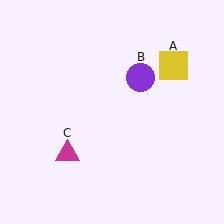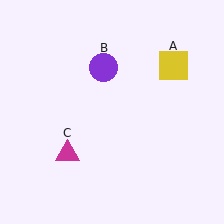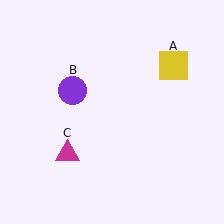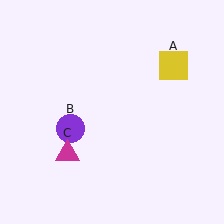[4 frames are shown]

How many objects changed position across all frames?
1 object changed position: purple circle (object B).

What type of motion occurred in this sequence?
The purple circle (object B) rotated counterclockwise around the center of the scene.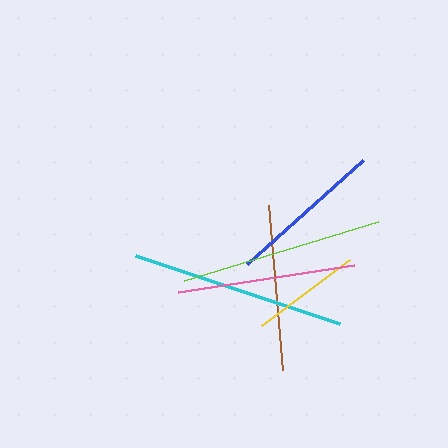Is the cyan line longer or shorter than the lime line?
The cyan line is longer than the lime line.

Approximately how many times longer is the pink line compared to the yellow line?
The pink line is approximately 1.6 times the length of the yellow line.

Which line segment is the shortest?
The yellow line is the shortest at approximately 110 pixels.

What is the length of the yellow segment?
The yellow segment is approximately 110 pixels long.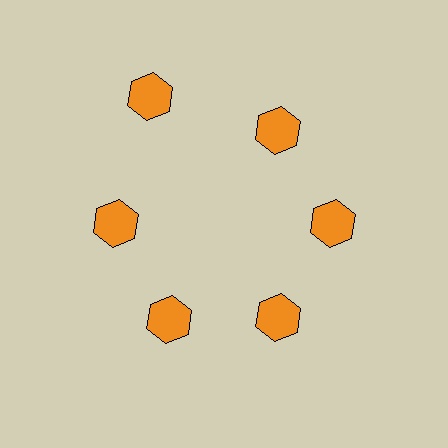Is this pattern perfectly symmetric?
No. The 6 orange hexagons are arranged in a ring, but one element near the 11 o'clock position is pushed outward from the center, breaking the 6-fold rotational symmetry.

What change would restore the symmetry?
The symmetry would be restored by moving it inward, back onto the ring so that all 6 hexagons sit at equal angles and equal distance from the center.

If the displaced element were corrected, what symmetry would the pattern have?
It would have 6-fold rotational symmetry — the pattern would map onto itself every 60 degrees.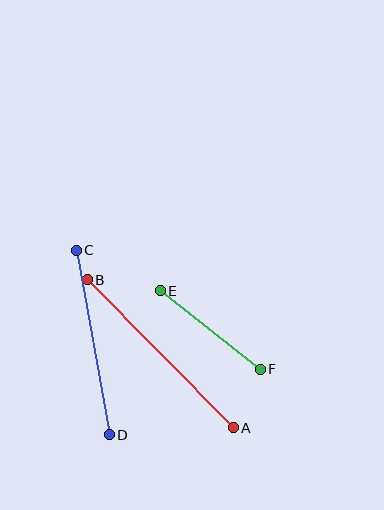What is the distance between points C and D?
The distance is approximately 188 pixels.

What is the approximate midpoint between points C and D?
The midpoint is at approximately (93, 343) pixels.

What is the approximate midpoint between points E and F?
The midpoint is at approximately (210, 330) pixels.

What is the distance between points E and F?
The distance is approximately 127 pixels.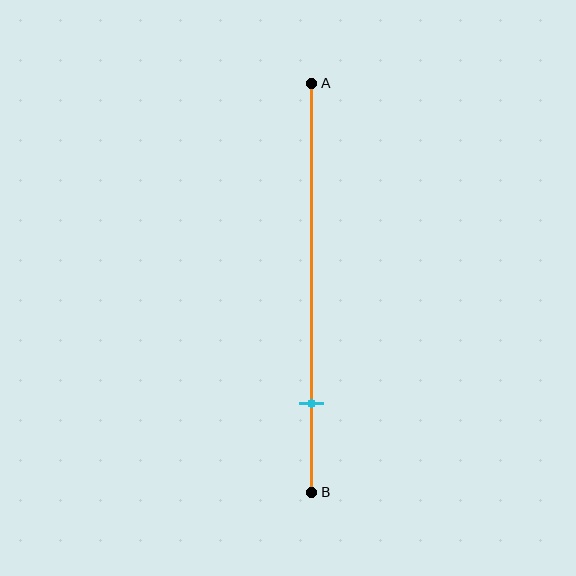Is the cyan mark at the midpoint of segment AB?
No, the mark is at about 80% from A, not at the 50% midpoint.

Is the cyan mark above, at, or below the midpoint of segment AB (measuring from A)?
The cyan mark is below the midpoint of segment AB.